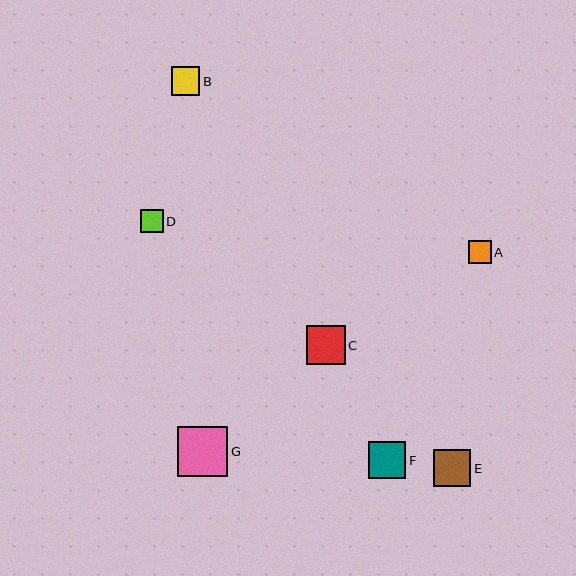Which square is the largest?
Square G is the largest with a size of approximately 50 pixels.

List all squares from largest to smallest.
From largest to smallest: G, C, E, F, B, A, D.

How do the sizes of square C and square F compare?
Square C and square F are approximately the same size.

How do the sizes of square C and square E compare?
Square C and square E are approximately the same size.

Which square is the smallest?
Square D is the smallest with a size of approximately 23 pixels.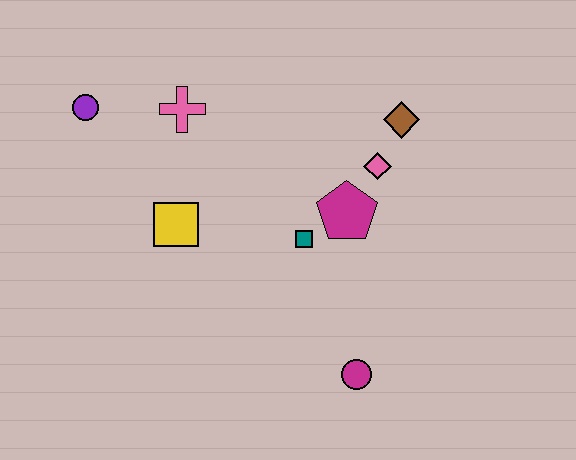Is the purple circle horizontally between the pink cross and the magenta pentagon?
No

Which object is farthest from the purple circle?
The magenta circle is farthest from the purple circle.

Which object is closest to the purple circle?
The pink cross is closest to the purple circle.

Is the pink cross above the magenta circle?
Yes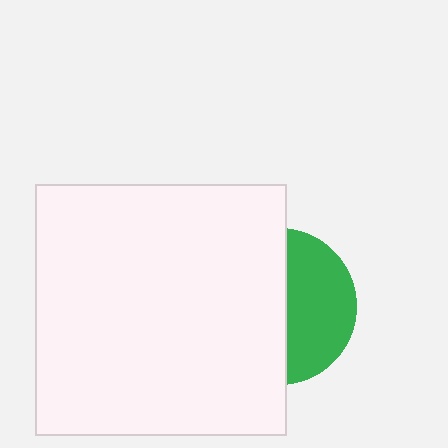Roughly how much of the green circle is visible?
A small part of it is visible (roughly 43%).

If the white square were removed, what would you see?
You would see the complete green circle.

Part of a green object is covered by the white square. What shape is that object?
It is a circle.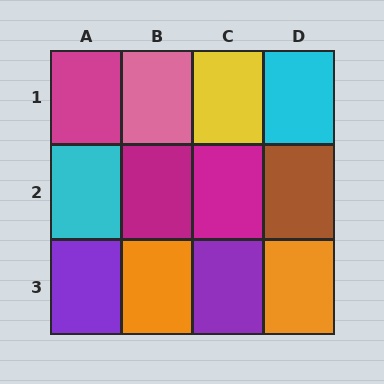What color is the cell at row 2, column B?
Magenta.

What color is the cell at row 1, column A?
Magenta.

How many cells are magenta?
3 cells are magenta.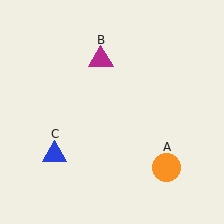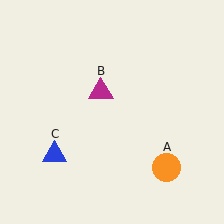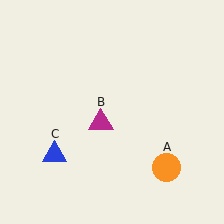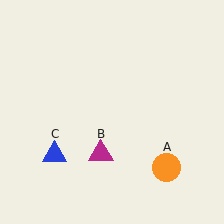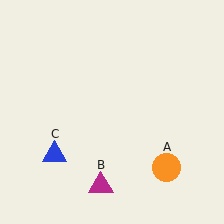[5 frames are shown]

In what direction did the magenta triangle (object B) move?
The magenta triangle (object B) moved down.